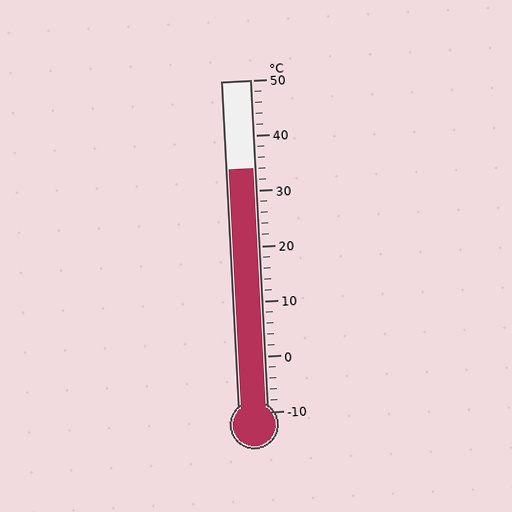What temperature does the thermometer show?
The thermometer shows approximately 34°C.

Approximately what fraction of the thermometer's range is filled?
The thermometer is filled to approximately 75% of its range.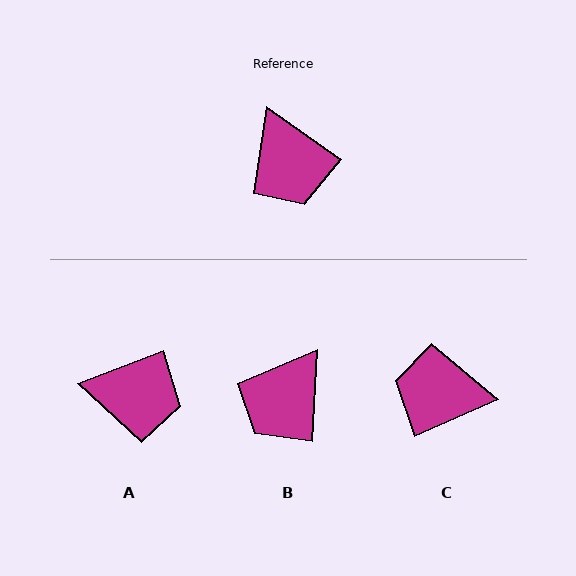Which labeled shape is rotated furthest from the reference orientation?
C, about 121 degrees away.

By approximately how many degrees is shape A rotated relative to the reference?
Approximately 56 degrees counter-clockwise.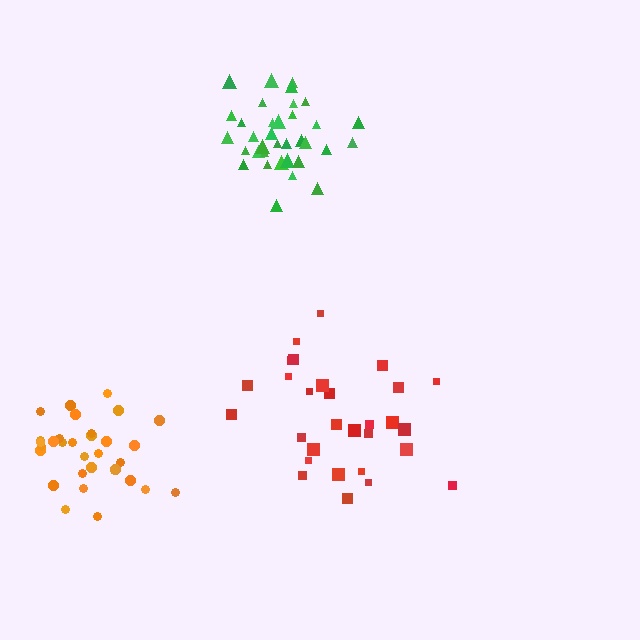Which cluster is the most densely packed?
Green.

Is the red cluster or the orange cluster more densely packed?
Orange.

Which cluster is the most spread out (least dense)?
Red.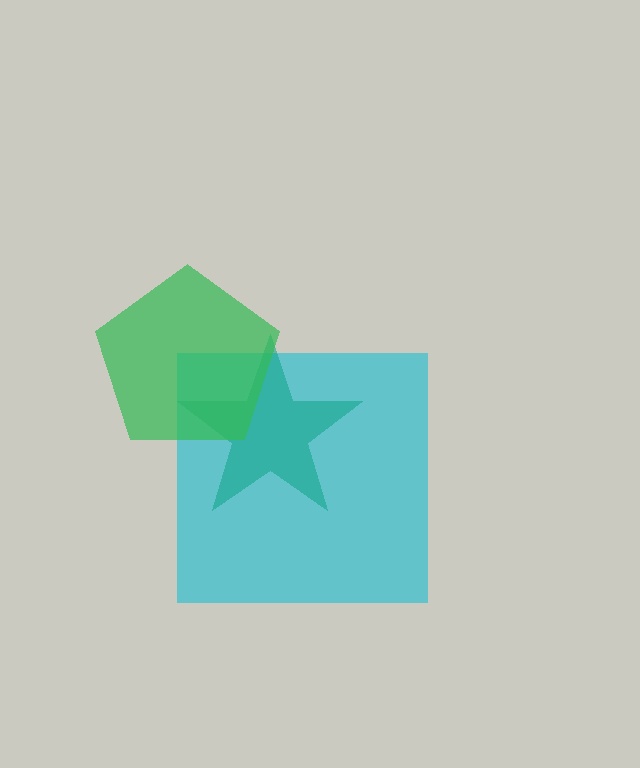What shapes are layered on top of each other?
The layered shapes are: a cyan square, a teal star, a green pentagon.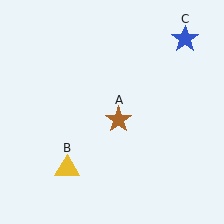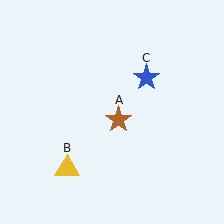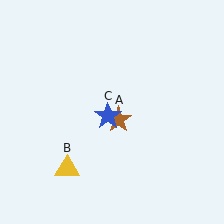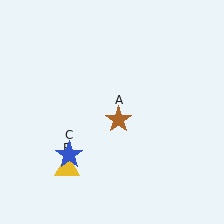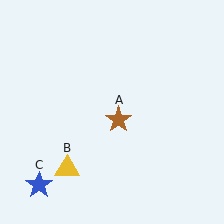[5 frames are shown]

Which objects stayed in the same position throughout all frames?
Brown star (object A) and yellow triangle (object B) remained stationary.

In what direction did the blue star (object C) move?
The blue star (object C) moved down and to the left.